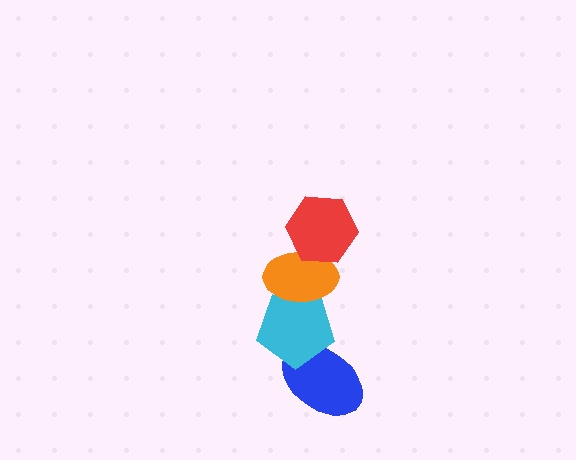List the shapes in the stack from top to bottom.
From top to bottom: the red hexagon, the orange ellipse, the cyan pentagon, the blue ellipse.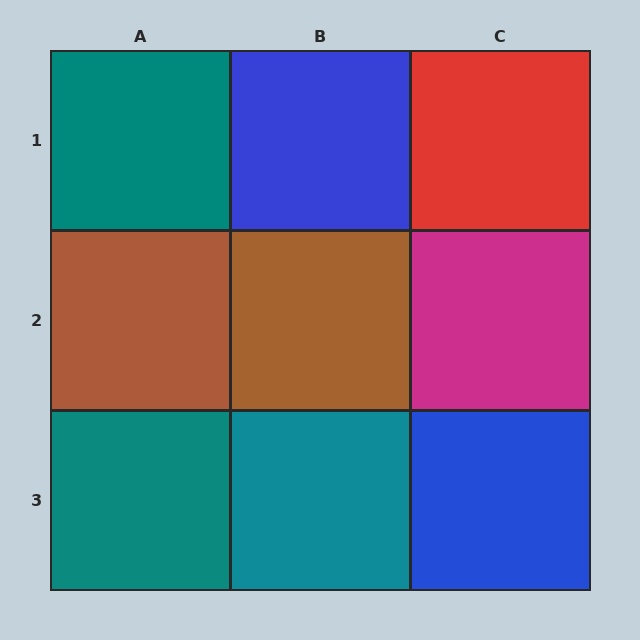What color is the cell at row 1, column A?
Teal.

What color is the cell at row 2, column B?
Brown.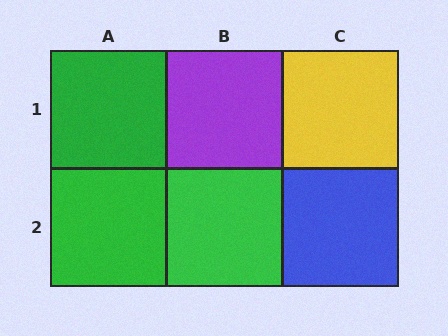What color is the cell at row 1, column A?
Green.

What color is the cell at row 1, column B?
Purple.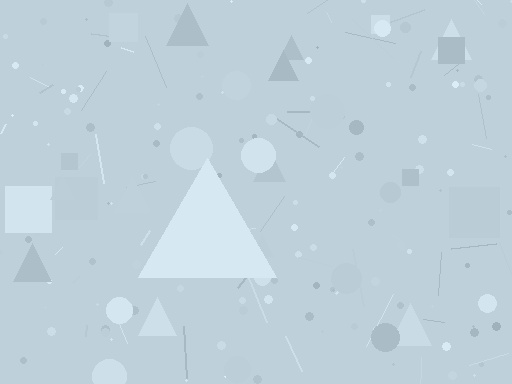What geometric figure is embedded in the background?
A triangle is embedded in the background.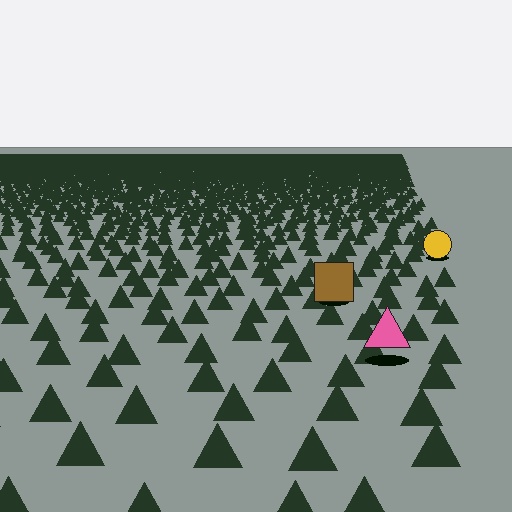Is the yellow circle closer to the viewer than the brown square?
No. The brown square is closer — you can tell from the texture gradient: the ground texture is coarser near it.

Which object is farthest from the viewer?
The yellow circle is farthest from the viewer. It appears smaller and the ground texture around it is denser.